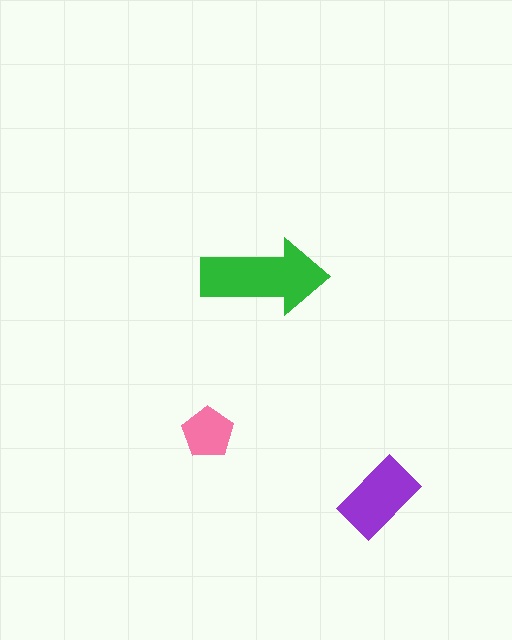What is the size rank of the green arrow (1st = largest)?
1st.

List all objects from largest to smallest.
The green arrow, the purple rectangle, the pink pentagon.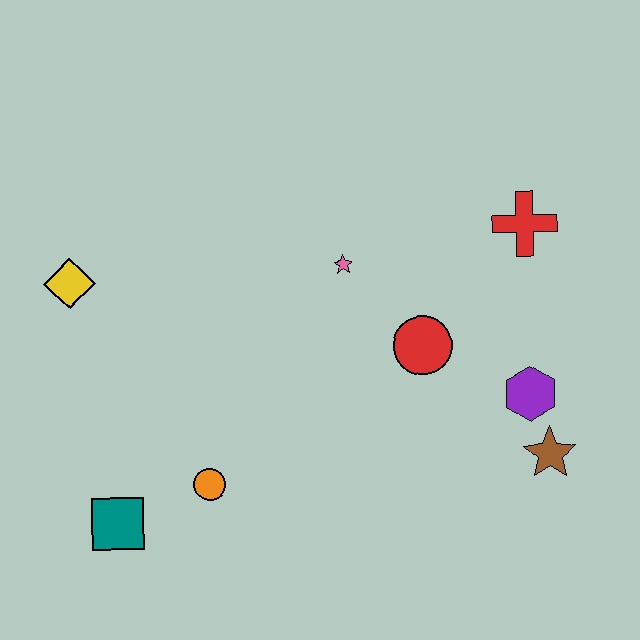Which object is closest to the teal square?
The orange circle is closest to the teal square.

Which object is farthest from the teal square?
The red cross is farthest from the teal square.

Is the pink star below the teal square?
No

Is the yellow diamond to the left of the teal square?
Yes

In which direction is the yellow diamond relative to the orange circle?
The yellow diamond is above the orange circle.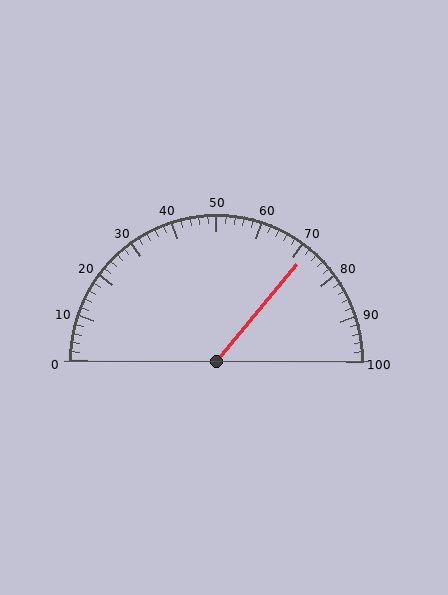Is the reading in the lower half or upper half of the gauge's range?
The reading is in the upper half of the range (0 to 100).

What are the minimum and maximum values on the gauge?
The gauge ranges from 0 to 100.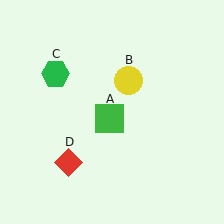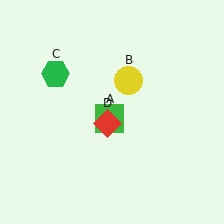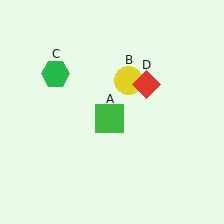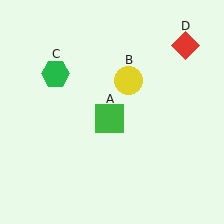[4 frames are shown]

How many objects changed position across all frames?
1 object changed position: red diamond (object D).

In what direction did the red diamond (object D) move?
The red diamond (object D) moved up and to the right.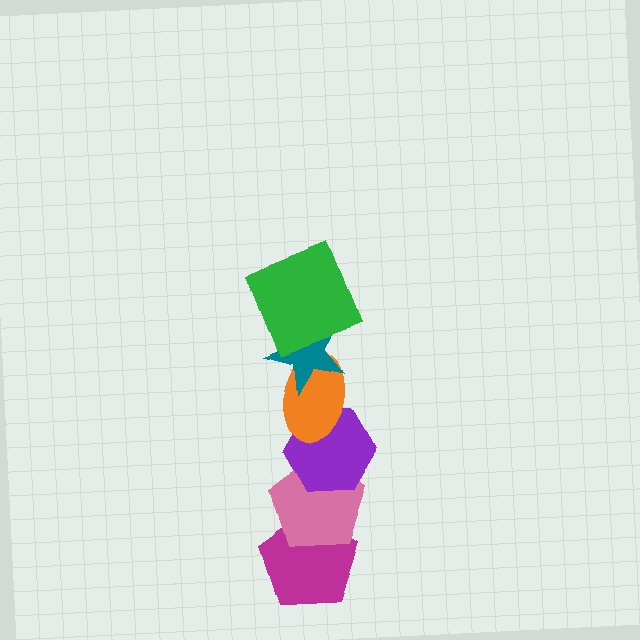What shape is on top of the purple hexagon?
The orange ellipse is on top of the purple hexagon.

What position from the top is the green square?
The green square is 1st from the top.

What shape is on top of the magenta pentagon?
The pink pentagon is on top of the magenta pentagon.